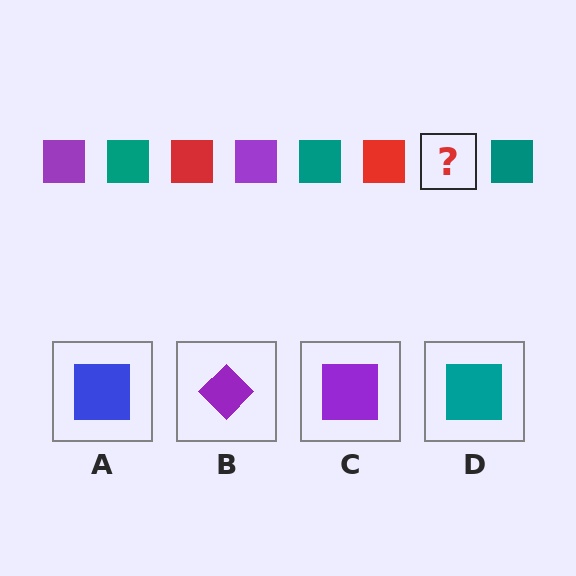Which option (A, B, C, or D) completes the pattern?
C.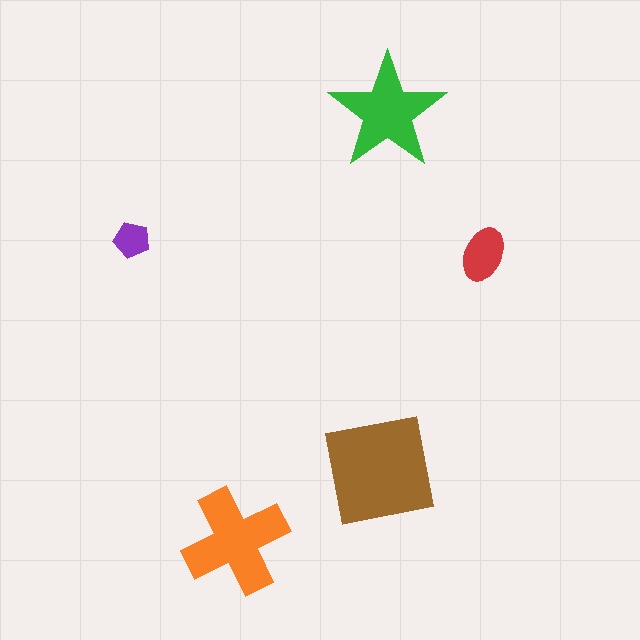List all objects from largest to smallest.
The brown square, the orange cross, the green star, the red ellipse, the purple pentagon.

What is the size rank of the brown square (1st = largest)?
1st.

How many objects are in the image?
There are 5 objects in the image.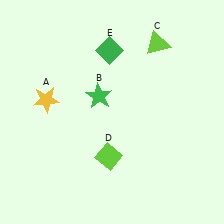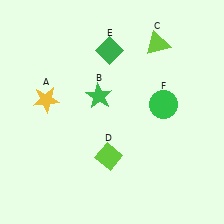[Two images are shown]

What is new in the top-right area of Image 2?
A green circle (F) was added in the top-right area of Image 2.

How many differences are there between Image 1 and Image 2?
There is 1 difference between the two images.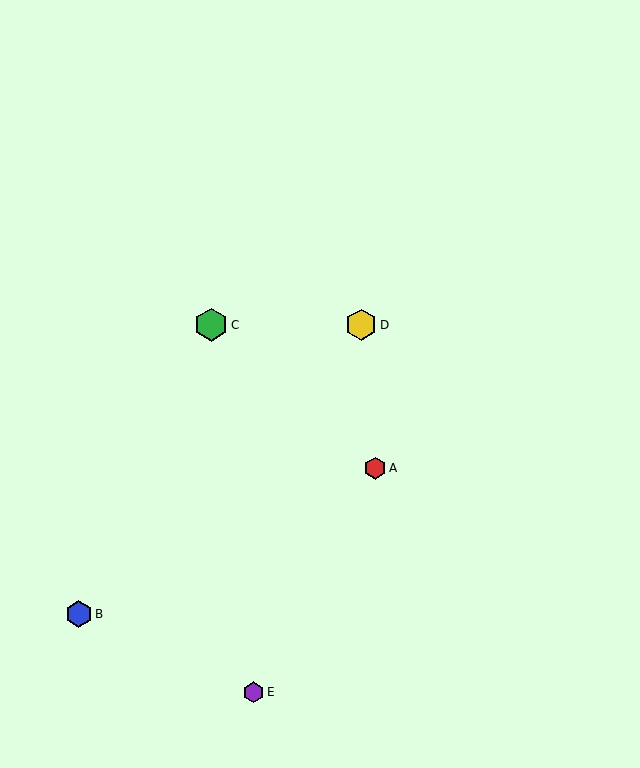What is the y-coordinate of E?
Object E is at y≈692.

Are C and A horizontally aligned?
No, C is at y≈325 and A is at y≈468.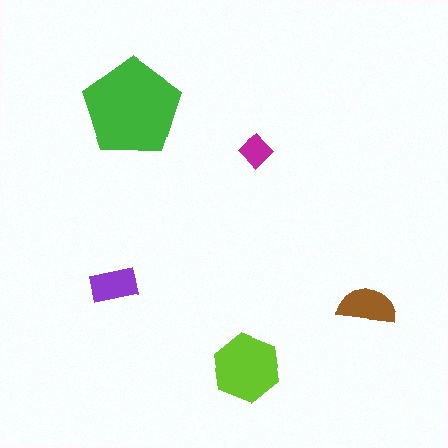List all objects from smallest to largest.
The magenta diamond, the purple rectangle, the brown semicircle, the lime hexagon, the green pentagon.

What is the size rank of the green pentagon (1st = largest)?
1st.